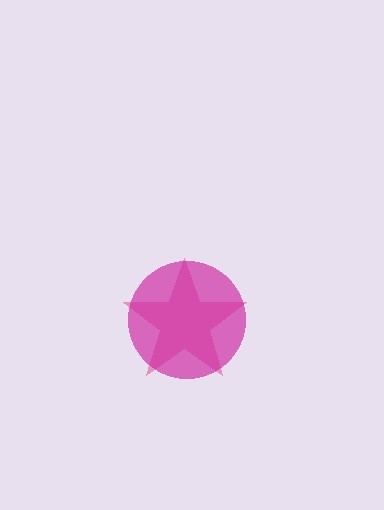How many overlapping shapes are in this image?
There are 2 overlapping shapes in the image.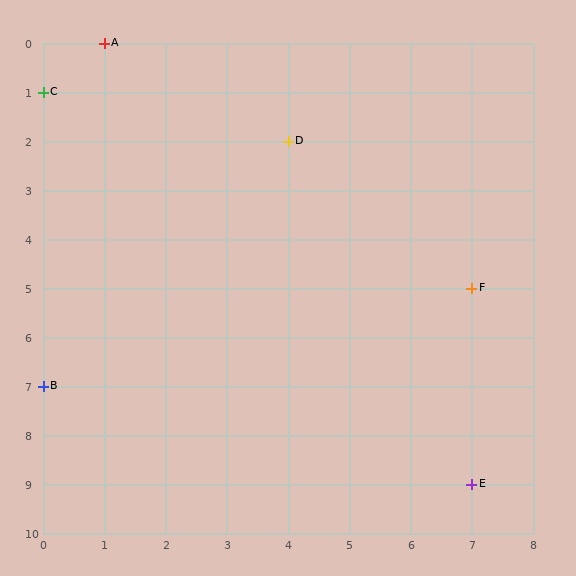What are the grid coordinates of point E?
Point E is at grid coordinates (7, 9).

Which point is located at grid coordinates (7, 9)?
Point E is at (7, 9).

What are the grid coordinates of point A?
Point A is at grid coordinates (1, 0).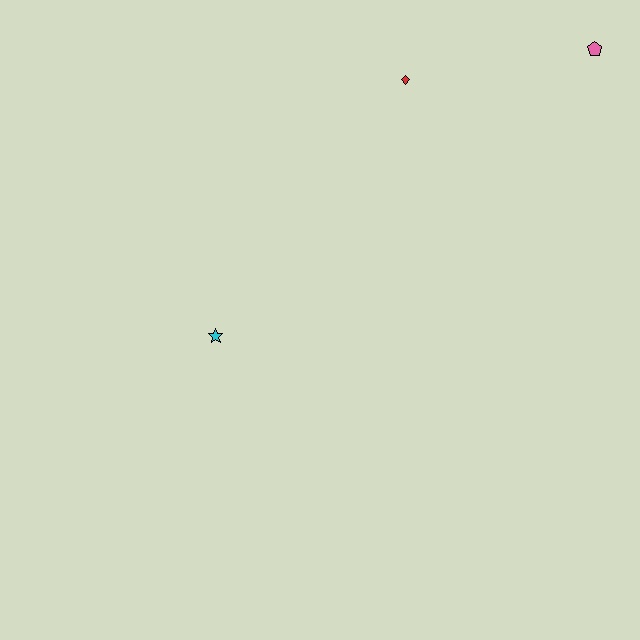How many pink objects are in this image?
There is 1 pink object.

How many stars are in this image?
There is 1 star.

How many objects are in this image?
There are 3 objects.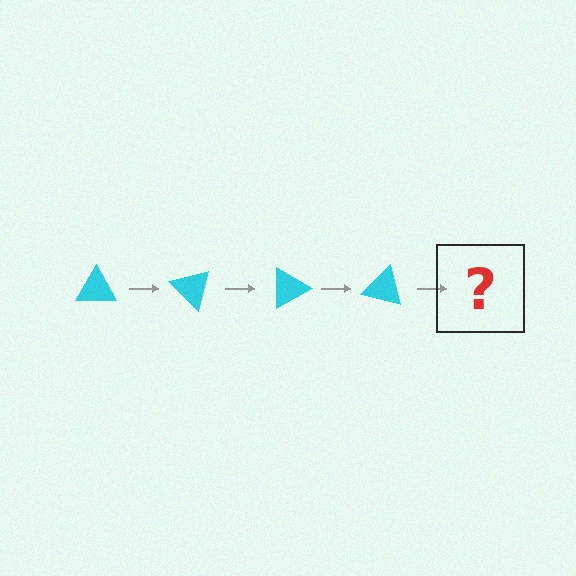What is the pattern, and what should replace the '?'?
The pattern is that the triangle rotates 45 degrees each step. The '?' should be a cyan triangle rotated 180 degrees.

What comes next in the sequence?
The next element should be a cyan triangle rotated 180 degrees.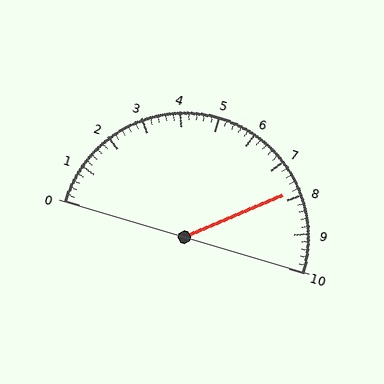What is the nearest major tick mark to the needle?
The nearest major tick mark is 8.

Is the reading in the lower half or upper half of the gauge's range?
The reading is in the upper half of the range (0 to 10).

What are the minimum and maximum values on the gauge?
The gauge ranges from 0 to 10.